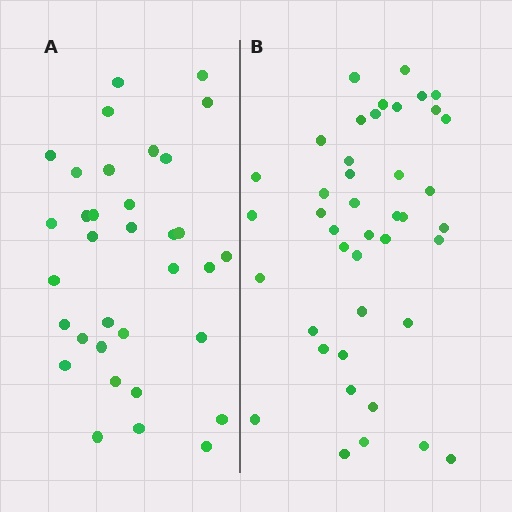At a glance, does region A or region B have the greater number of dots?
Region B (the right region) has more dots.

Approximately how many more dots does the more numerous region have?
Region B has roughly 8 or so more dots than region A.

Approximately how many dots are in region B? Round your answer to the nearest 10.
About 40 dots. (The exact count is 42, which rounds to 40.)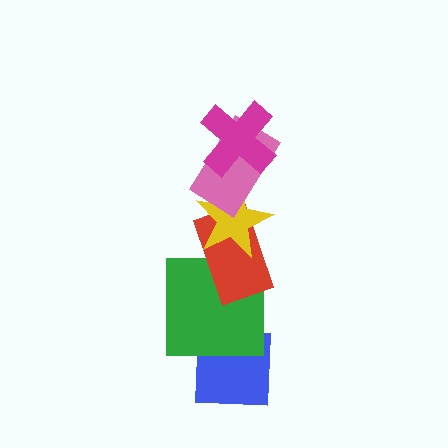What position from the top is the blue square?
The blue square is 6th from the top.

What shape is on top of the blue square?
The green square is on top of the blue square.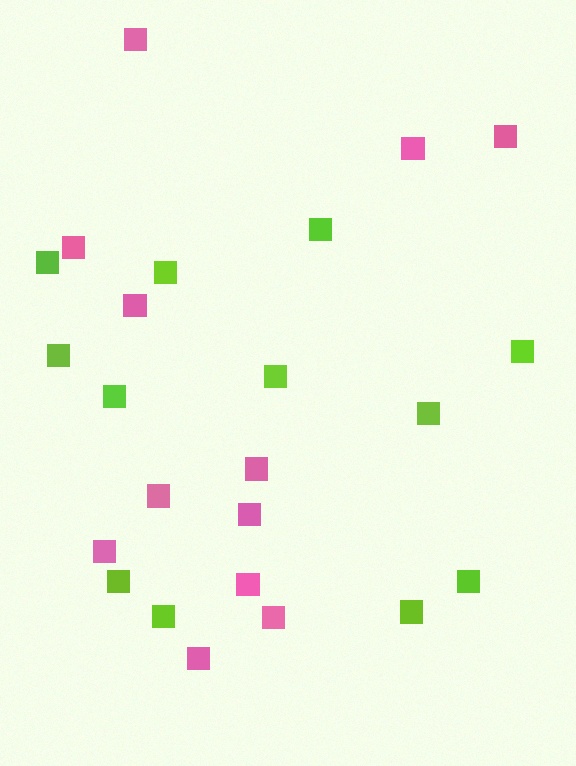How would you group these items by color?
There are 2 groups: one group of pink squares (12) and one group of lime squares (12).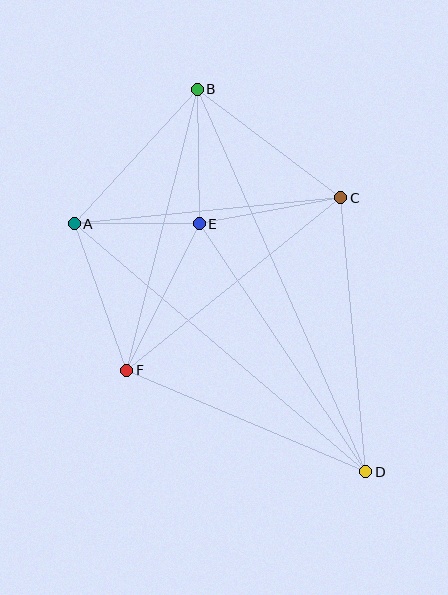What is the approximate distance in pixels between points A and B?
The distance between A and B is approximately 182 pixels.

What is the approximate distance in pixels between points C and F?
The distance between C and F is approximately 275 pixels.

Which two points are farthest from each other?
Points B and D are farthest from each other.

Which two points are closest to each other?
Points A and E are closest to each other.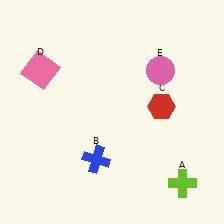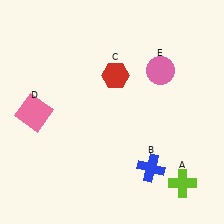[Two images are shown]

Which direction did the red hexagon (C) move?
The red hexagon (C) moved left.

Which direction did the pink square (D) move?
The pink square (D) moved down.